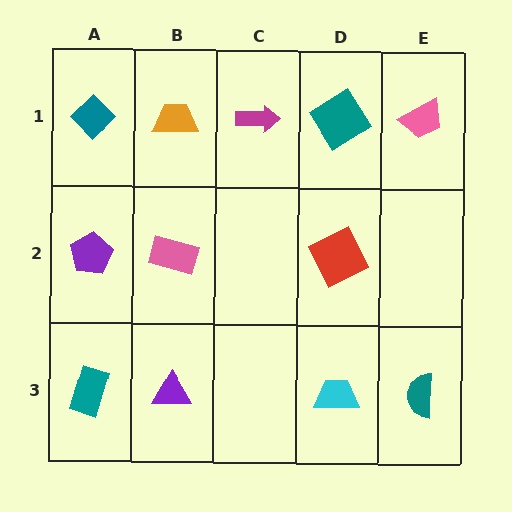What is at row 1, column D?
A teal diamond.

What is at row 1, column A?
A teal diamond.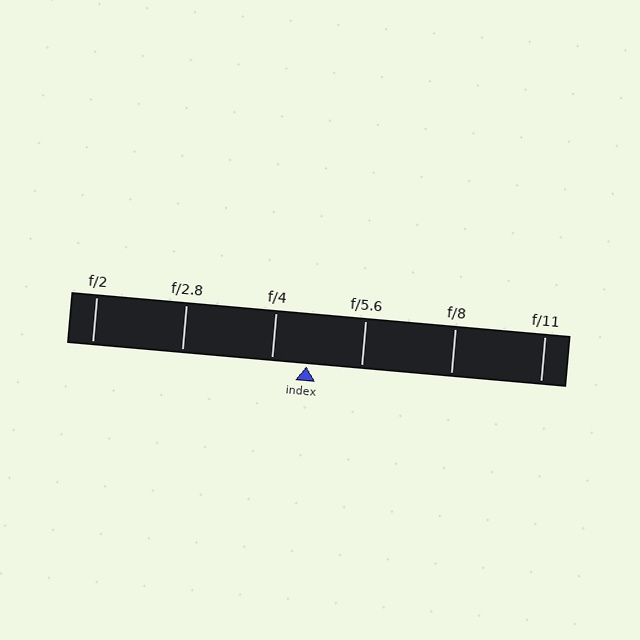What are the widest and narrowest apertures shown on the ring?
The widest aperture shown is f/2 and the narrowest is f/11.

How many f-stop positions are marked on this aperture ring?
There are 6 f-stop positions marked.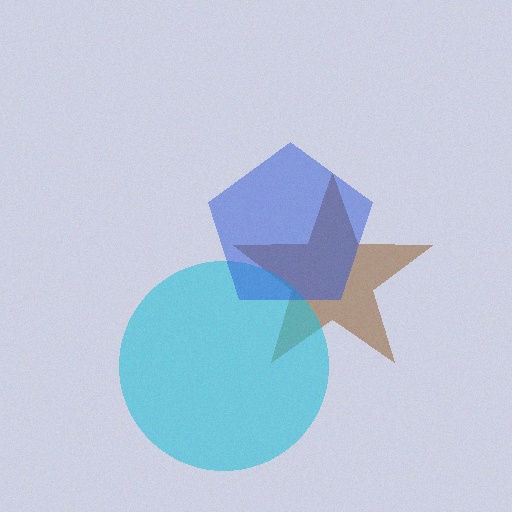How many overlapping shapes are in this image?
There are 3 overlapping shapes in the image.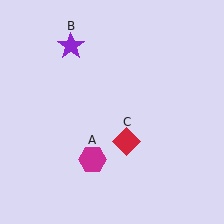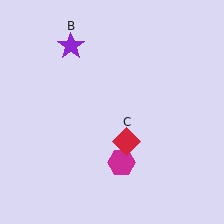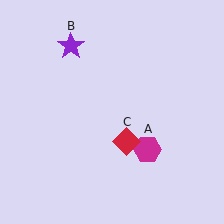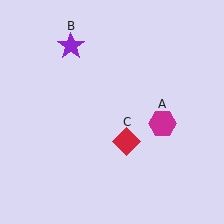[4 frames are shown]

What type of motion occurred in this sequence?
The magenta hexagon (object A) rotated counterclockwise around the center of the scene.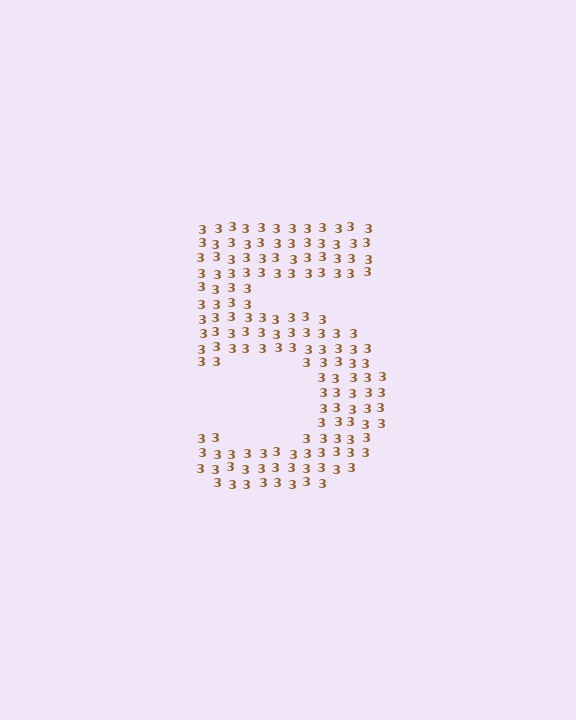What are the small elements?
The small elements are digit 3's.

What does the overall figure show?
The overall figure shows the digit 5.